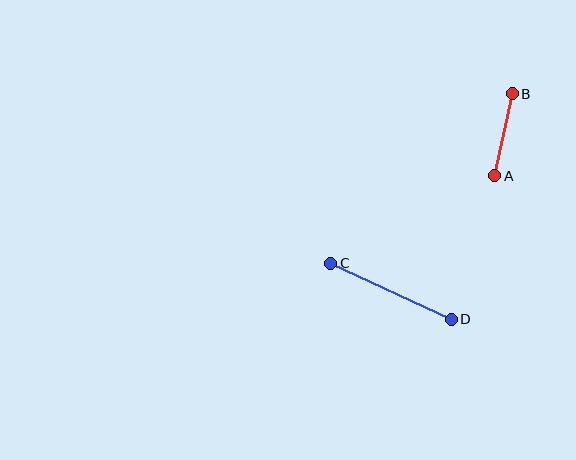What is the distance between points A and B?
The distance is approximately 84 pixels.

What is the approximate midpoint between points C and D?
The midpoint is at approximately (391, 291) pixels.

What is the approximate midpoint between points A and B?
The midpoint is at approximately (503, 135) pixels.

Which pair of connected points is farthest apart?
Points C and D are farthest apart.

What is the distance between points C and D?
The distance is approximately 133 pixels.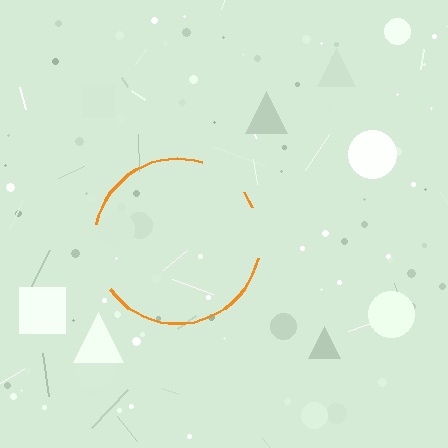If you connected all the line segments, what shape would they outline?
They would outline a circle.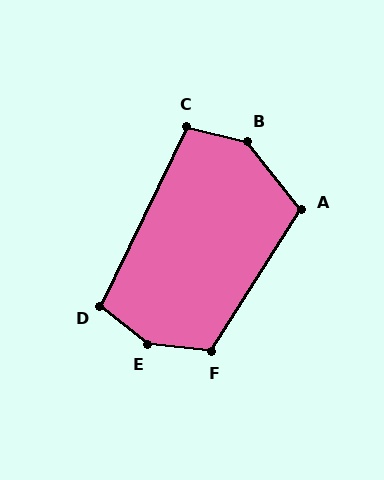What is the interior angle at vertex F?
Approximately 116 degrees (obtuse).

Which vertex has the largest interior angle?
E, at approximately 148 degrees.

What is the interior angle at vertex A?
Approximately 110 degrees (obtuse).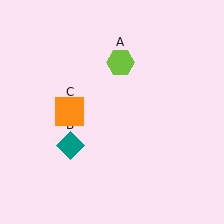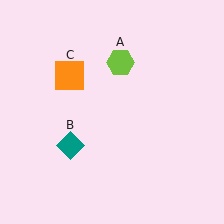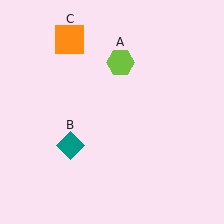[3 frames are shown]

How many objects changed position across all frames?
1 object changed position: orange square (object C).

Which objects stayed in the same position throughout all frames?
Lime hexagon (object A) and teal diamond (object B) remained stationary.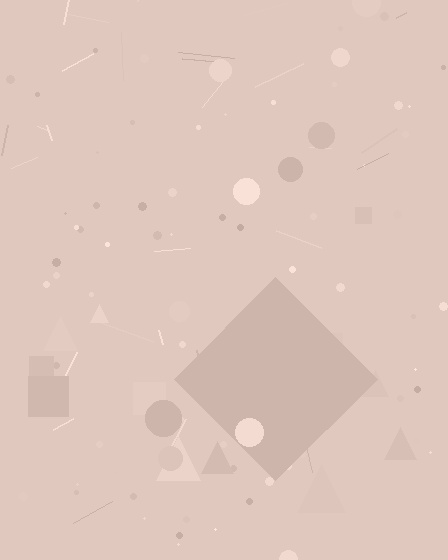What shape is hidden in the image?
A diamond is hidden in the image.